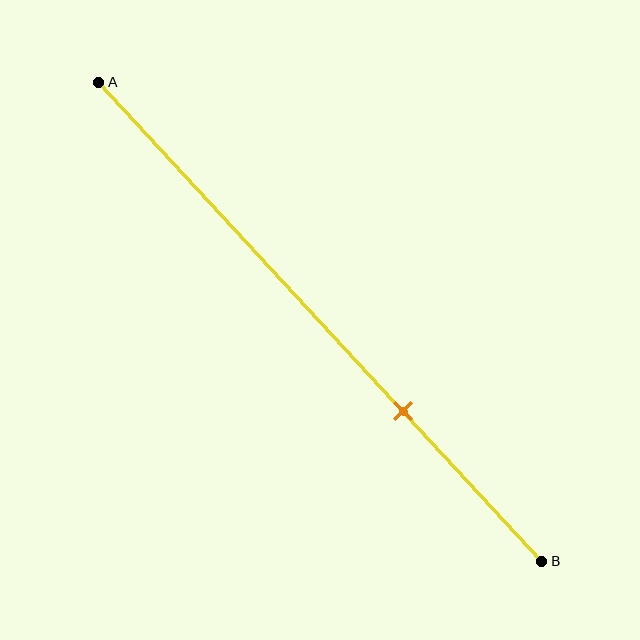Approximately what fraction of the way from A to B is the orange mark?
The orange mark is approximately 70% of the way from A to B.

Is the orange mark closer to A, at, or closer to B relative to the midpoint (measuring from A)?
The orange mark is closer to point B than the midpoint of segment AB.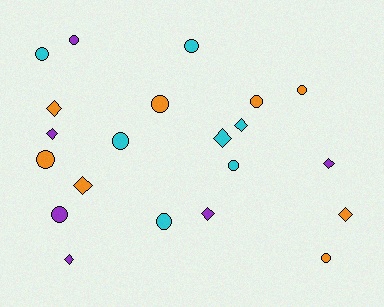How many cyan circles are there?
There are 5 cyan circles.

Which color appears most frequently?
Orange, with 8 objects.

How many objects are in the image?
There are 21 objects.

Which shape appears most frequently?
Circle, with 12 objects.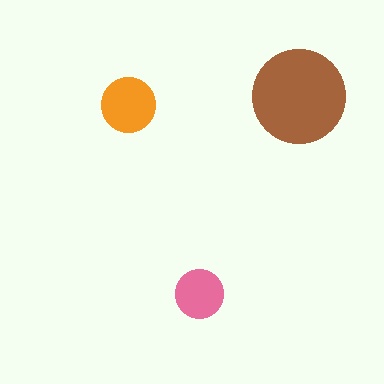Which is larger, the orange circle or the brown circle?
The brown one.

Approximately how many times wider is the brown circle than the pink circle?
About 2 times wider.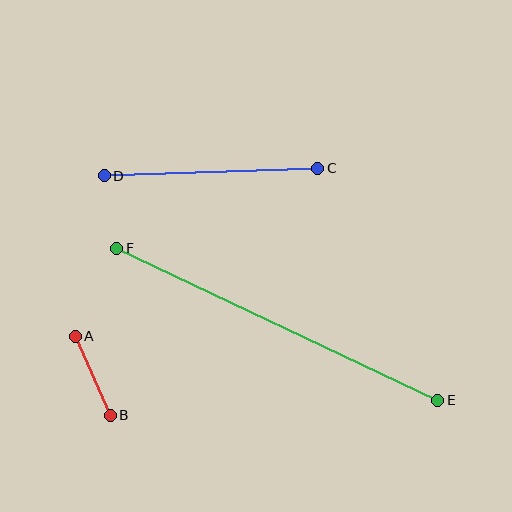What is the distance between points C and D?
The distance is approximately 214 pixels.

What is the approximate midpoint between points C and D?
The midpoint is at approximately (211, 172) pixels.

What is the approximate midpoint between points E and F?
The midpoint is at approximately (277, 324) pixels.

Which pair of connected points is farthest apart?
Points E and F are farthest apart.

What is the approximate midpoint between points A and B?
The midpoint is at approximately (93, 376) pixels.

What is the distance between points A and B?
The distance is approximately 86 pixels.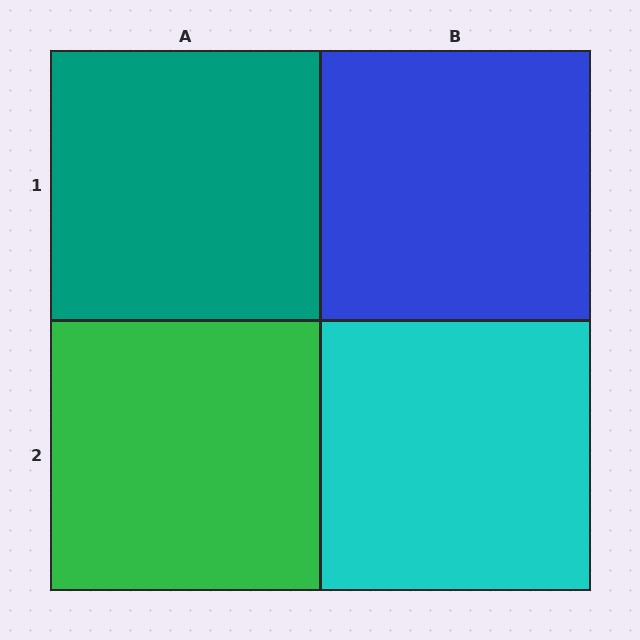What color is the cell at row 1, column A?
Teal.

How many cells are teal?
1 cell is teal.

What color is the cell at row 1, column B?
Blue.